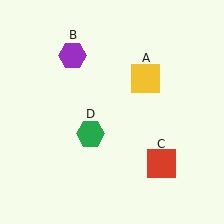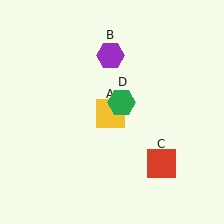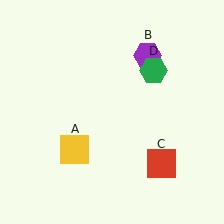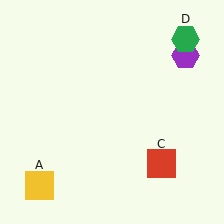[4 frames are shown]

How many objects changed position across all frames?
3 objects changed position: yellow square (object A), purple hexagon (object B), green hexagon (object D).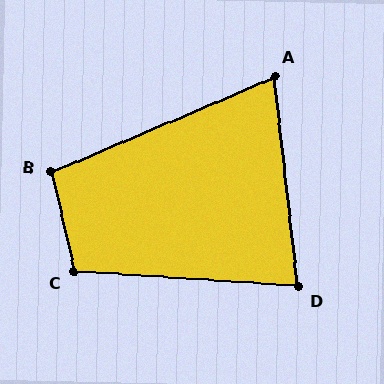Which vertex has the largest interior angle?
C, at approximately 107 degrees.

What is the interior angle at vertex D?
Approximately 80 degrees (acute).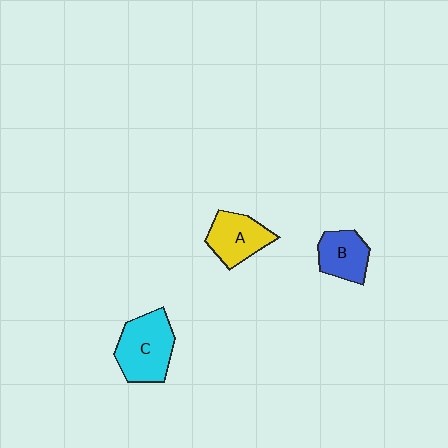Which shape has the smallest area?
Shape B (blue).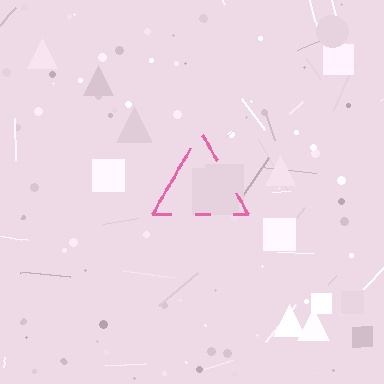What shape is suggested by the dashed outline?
The dashed outline suggests a triangle.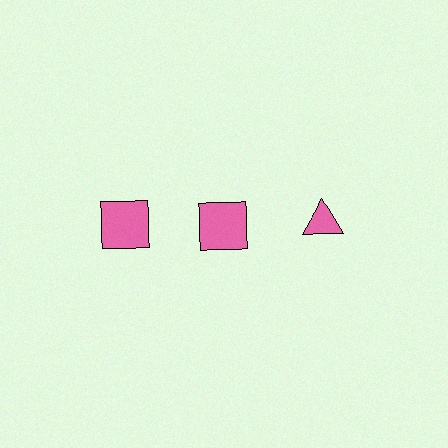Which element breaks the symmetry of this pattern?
The pink triangle in the top row, center column breaks the symmetry. All other shapes are pink squares.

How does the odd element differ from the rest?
It has a different shape: triangle instead of square.